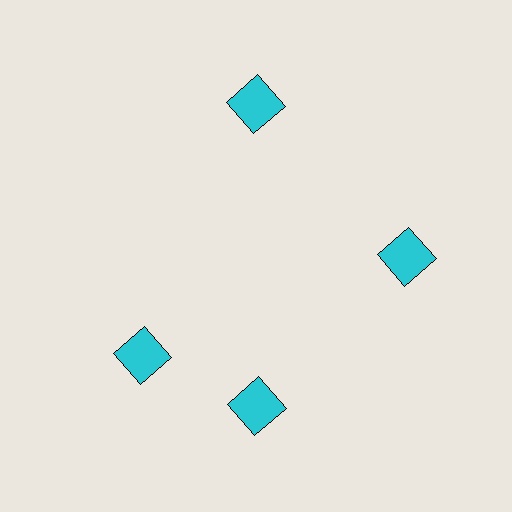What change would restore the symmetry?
The symmetry would be restored by rotating it back into even spacing with its neighbors so that all 4 squares sit at equal angles and equal distance from the center.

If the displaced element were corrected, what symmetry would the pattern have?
It would have 4-fold rotational symmetry — the pattern would map onto itself every 90 degrees.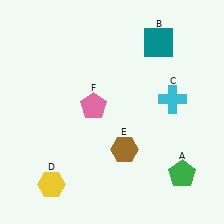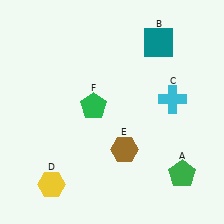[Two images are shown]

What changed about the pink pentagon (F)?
In Image 1, F is pink. In Image 2, it changed to green.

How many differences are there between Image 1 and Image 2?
There is 1 difference between the two images.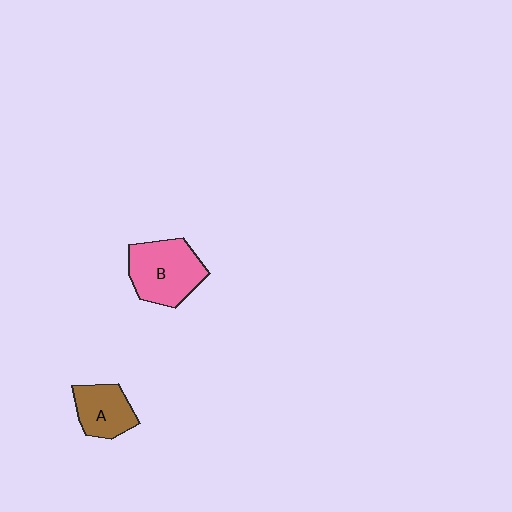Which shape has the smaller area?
Shape A (brown).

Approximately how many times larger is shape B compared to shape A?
Approximately 1.5 times.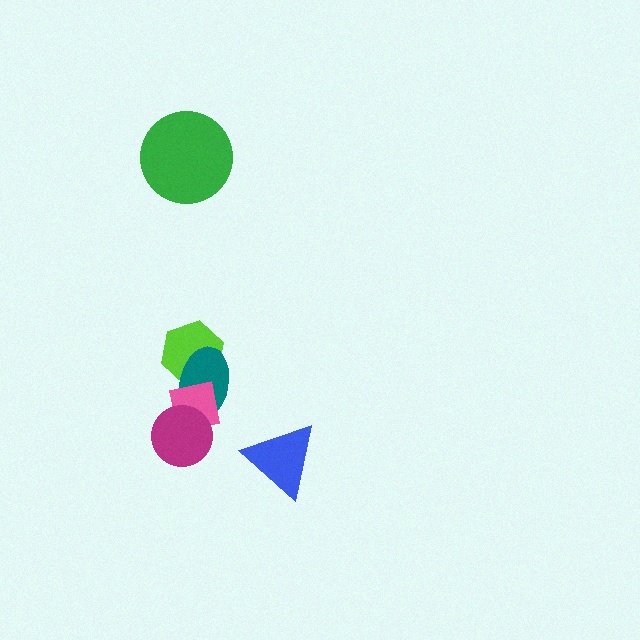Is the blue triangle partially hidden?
No, no other shape covers it.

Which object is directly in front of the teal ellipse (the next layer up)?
The pink square is directly in front of the teal ellipse.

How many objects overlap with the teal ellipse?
3 objects overlap with the teal ellipse.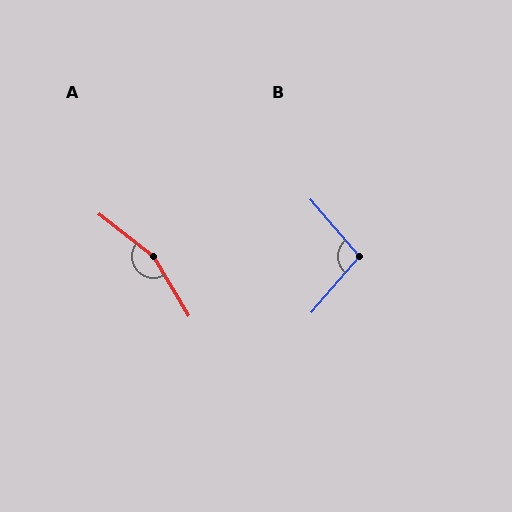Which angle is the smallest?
B, at approximately 99 degrees.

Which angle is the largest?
A, at approximately 159 degrees.